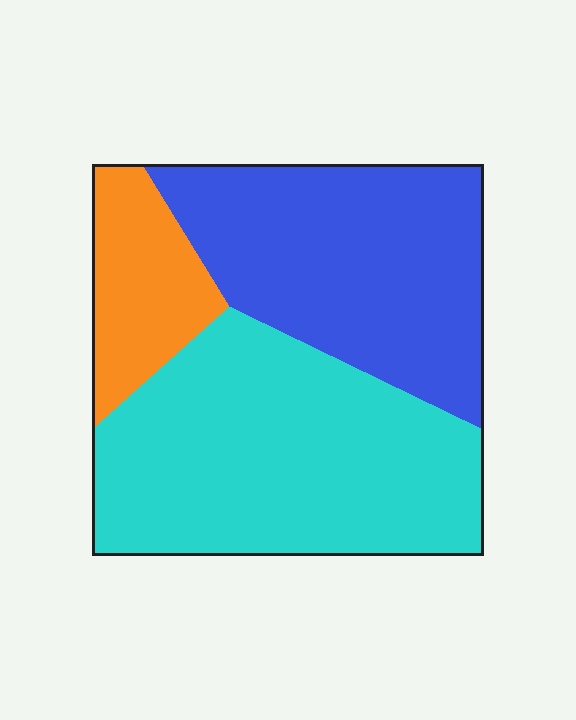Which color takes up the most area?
Cyan, at roughly 50%.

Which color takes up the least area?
Orange, at roughly 15%.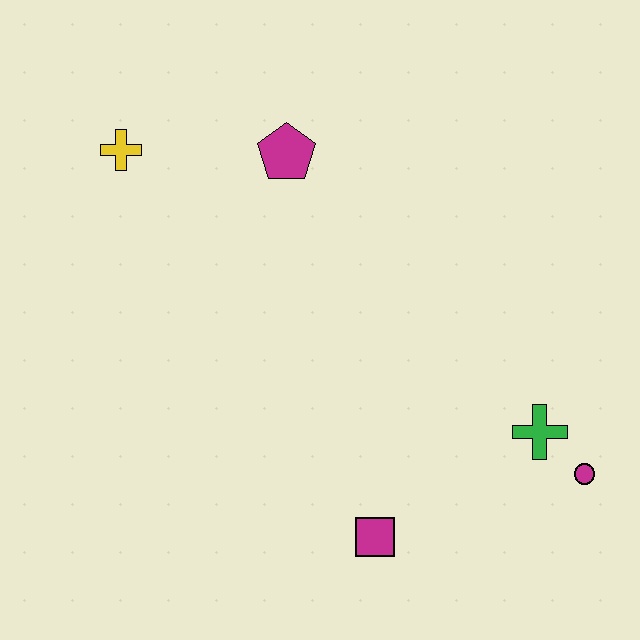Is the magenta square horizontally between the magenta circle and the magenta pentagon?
Yes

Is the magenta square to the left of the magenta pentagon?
No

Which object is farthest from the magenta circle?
The yellow cross is farthest from the magenta circle.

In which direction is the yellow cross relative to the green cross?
The yellow cross is to the left of the green cross.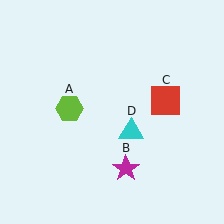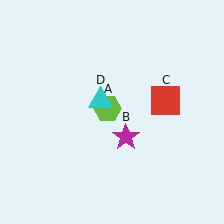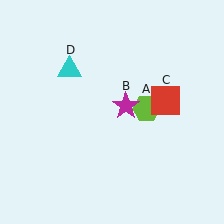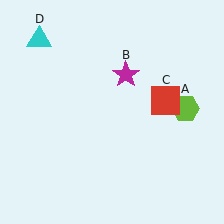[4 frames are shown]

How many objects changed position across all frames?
3 objects changed position: lime hexagon (object A), magenta star (object B), cyan triangle (object D).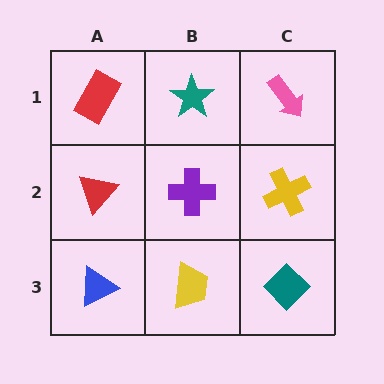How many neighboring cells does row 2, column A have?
3.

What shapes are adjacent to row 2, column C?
A pink arrow (row 1, column C), a teal diamond (row 3, column C), a purple cross (row 2, column B).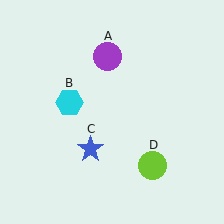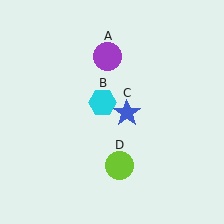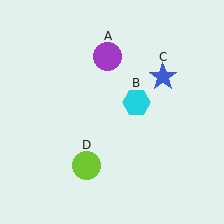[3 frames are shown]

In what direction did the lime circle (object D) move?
The lime circle (object D) moved left.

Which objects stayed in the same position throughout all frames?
Purple circle (object A) remained stationary.